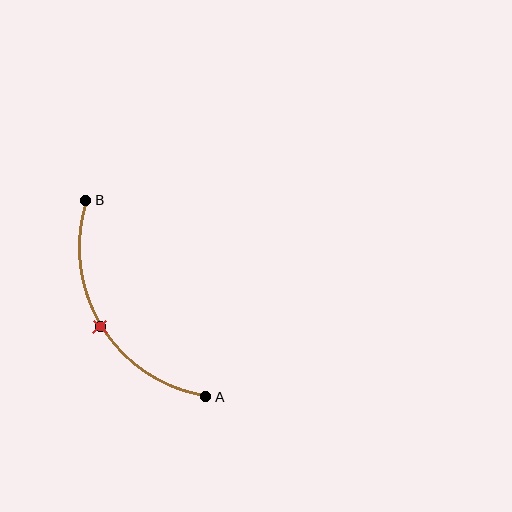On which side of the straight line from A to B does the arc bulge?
The arc bulges to the left of the straight line connecting A and B.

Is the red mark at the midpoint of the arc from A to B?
Yes. The red mark lies on the arc at equal arc-length from both A and B — it is the arc midpoint.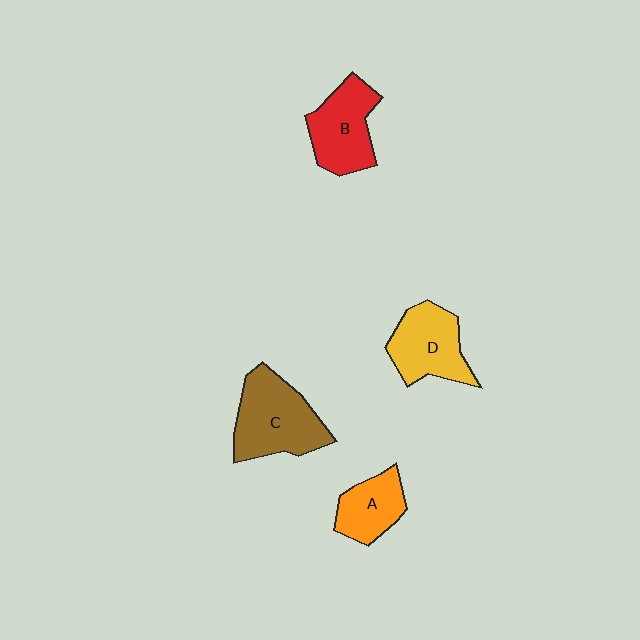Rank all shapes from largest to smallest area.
From largest to smallest: C (brown), D (yellow), B (red), A (orange).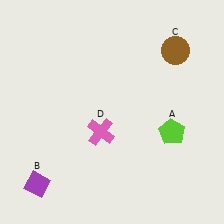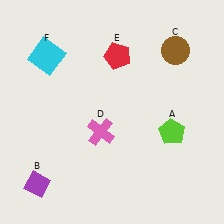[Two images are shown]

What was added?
A red pentagon (E), a cyan square (F) were added in Image 2.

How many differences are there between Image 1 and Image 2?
There are 2 differences between the two images.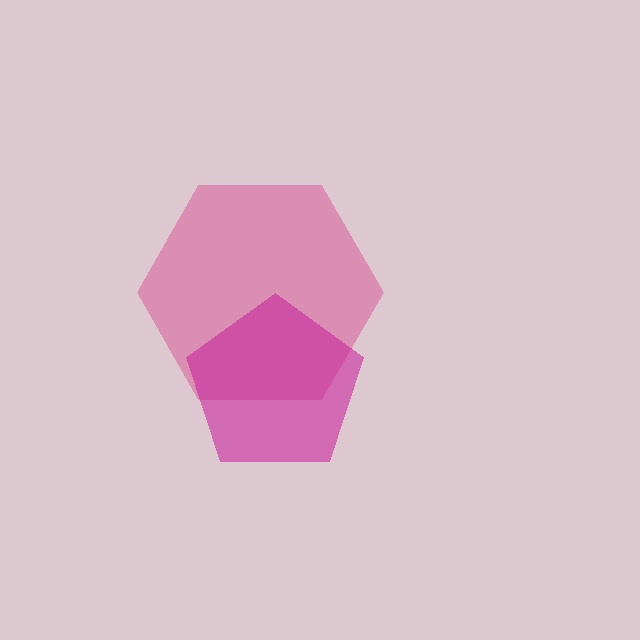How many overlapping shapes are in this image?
There are 2 overlapping shapes in the image.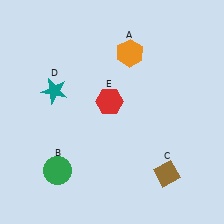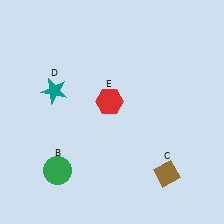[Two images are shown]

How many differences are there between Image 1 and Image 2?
There is 1 difference between the two images.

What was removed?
The orange hexagon (A) was removed in Image 2.